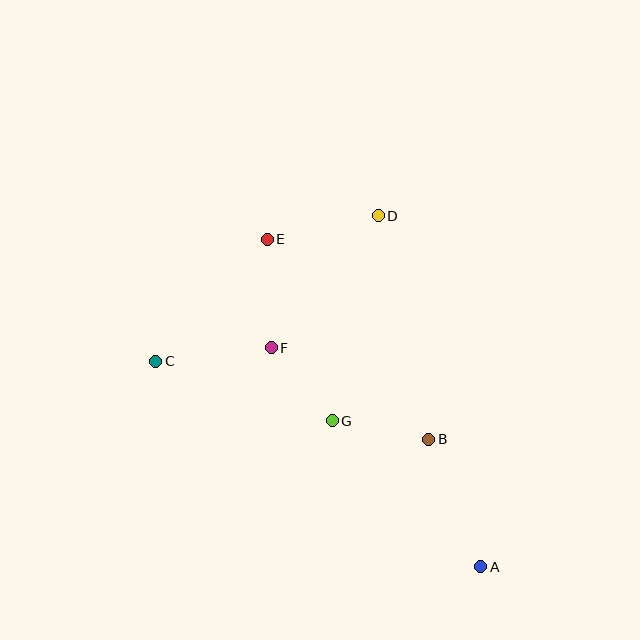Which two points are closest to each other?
Points F and G are closest to each other.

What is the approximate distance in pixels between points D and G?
The distance between D and G is approximately 210 pixels.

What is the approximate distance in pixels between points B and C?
The distance between B and C is approximately 284 pixels.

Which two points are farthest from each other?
Points A and E are farthest from each other.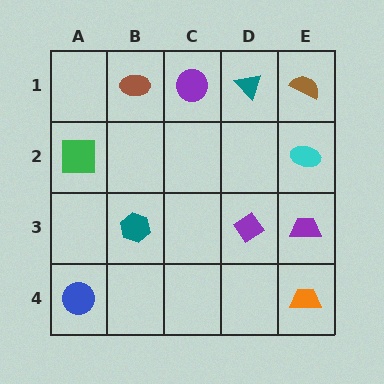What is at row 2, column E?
A cyan ellipse.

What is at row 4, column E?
An orange trapezoid.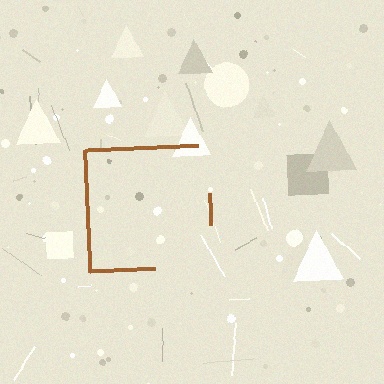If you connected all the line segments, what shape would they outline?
They would outline a square.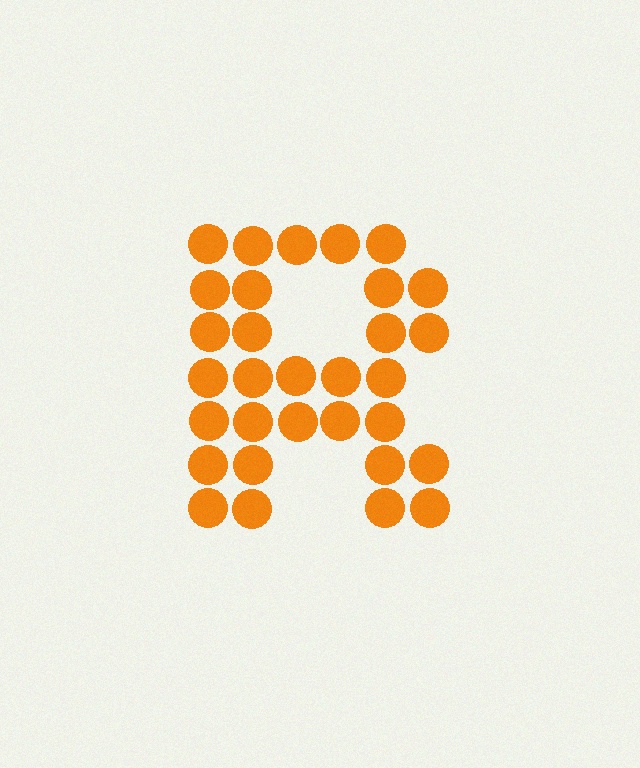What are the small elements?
The small elements are circles.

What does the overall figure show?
The overall figure shows the letter R.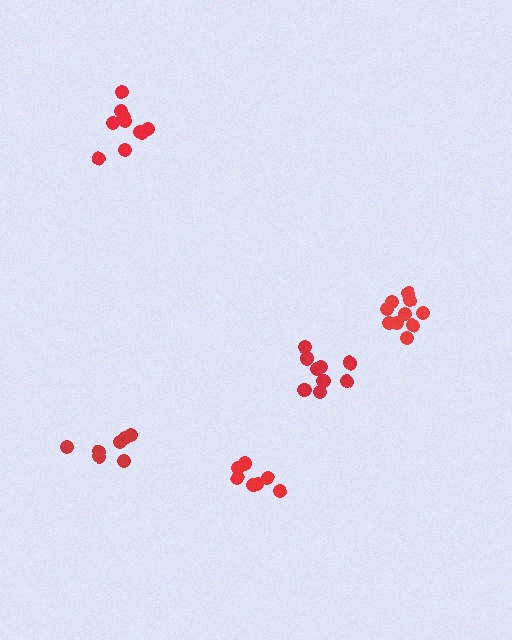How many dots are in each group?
Group 1: 10 dots, Group 2: 7 dots, Group 3: 7 dots, Group 4: 9 dots, Group 5: 10 dots (43 total).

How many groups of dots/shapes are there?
There are 5 groups.